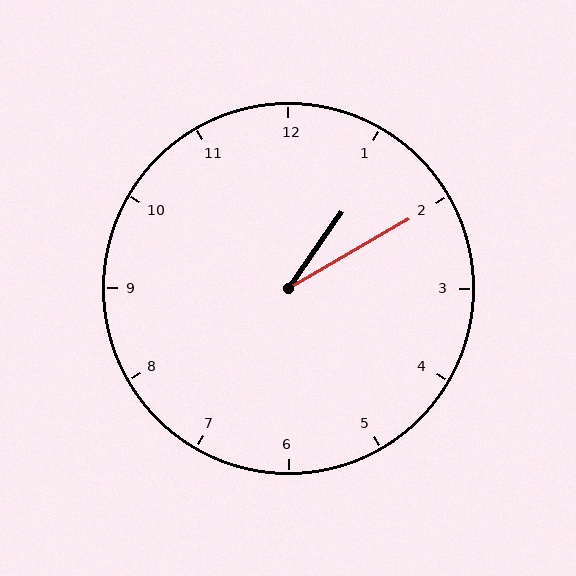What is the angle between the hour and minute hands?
Approximately 25 degrees.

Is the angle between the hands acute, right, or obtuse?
It is acute.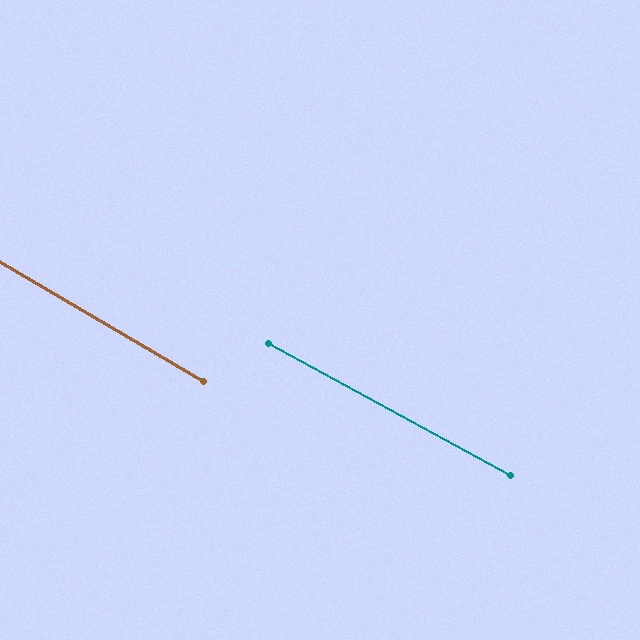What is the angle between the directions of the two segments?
Approximately 2 degrees.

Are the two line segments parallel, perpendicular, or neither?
Parallel — their directions differ by only 1.9°.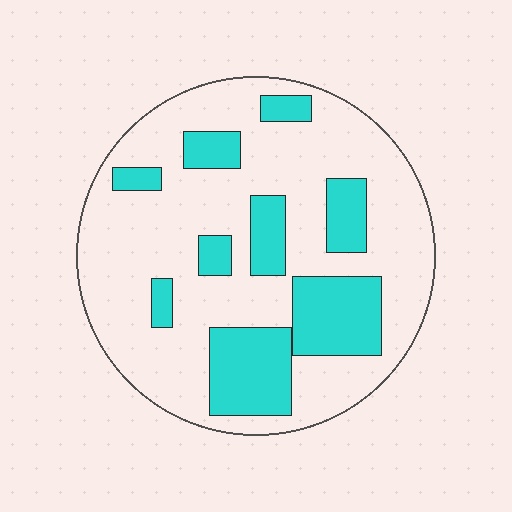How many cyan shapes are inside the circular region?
9.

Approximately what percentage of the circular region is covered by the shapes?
Approximately 25%.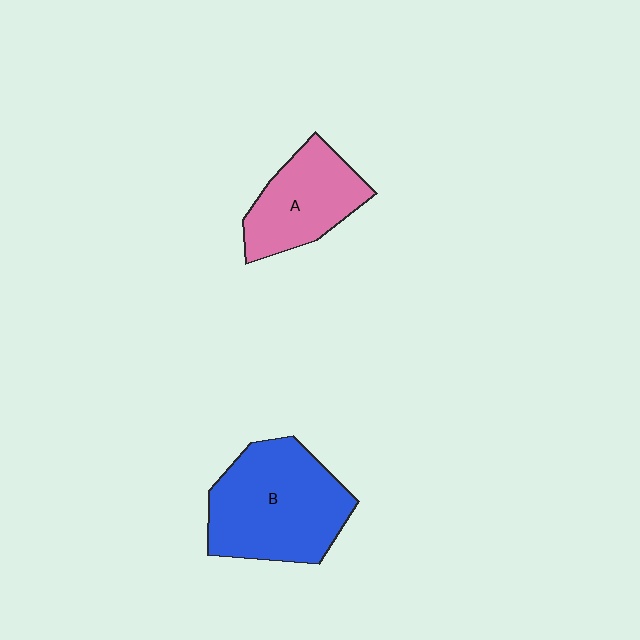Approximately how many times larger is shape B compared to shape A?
Approximately 1.5 times.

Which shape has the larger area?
Shape B (blue).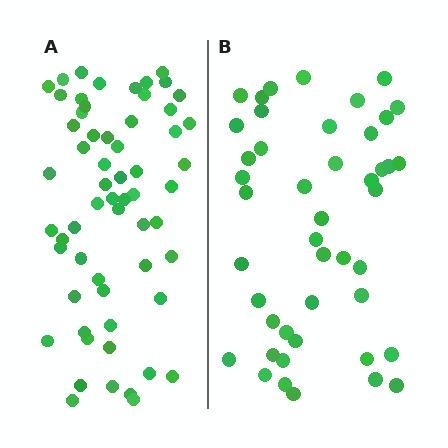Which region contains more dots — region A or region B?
Region A (the left region) has more dots.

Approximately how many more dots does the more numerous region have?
Region A has approximately 15 more dots than region B.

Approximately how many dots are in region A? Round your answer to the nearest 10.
About 60 dots.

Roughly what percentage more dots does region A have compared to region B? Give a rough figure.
About 35% more.